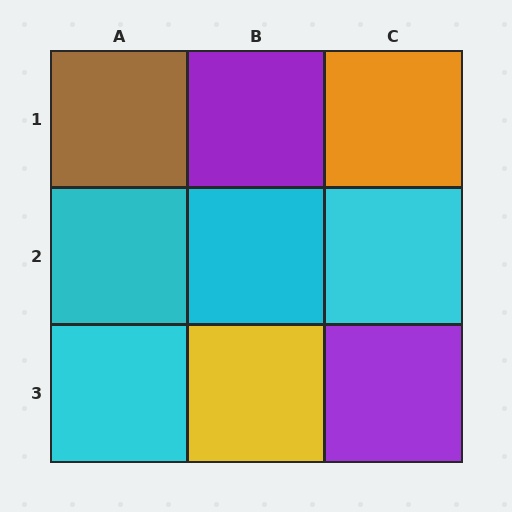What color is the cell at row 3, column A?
Cyan.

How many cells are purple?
2 cells are purple.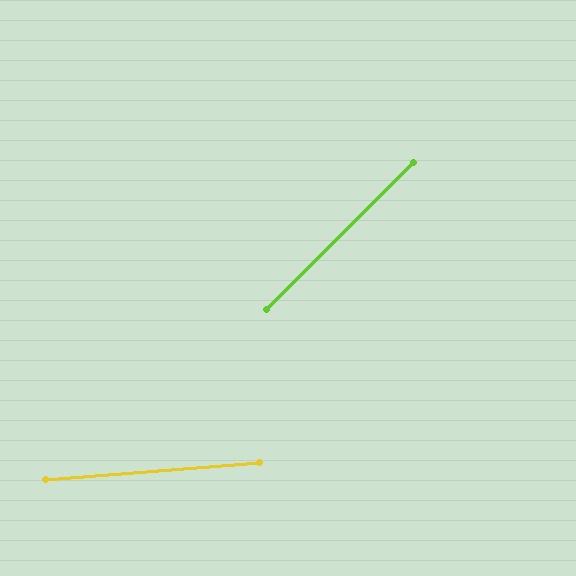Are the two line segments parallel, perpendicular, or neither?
Neither parallel nor perpendicular — they differ by about 41°.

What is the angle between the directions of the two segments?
Approximately 41 degrees.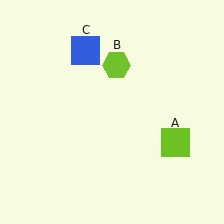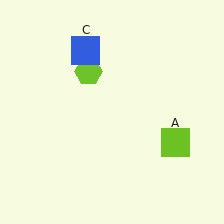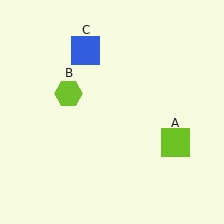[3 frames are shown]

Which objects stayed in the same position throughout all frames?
Lime square (object A) and blue square (object C) remained stationary.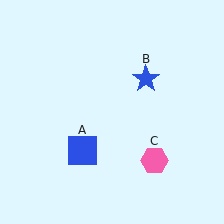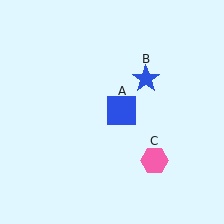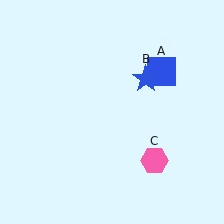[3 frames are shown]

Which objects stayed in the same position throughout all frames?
Blue star (object B) and pink hexagon (object C) remained stationary.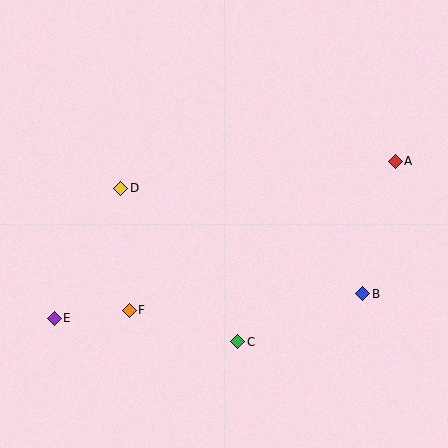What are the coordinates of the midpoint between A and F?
The midpoint between A and F is at (262, 236).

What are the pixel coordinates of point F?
Point F is at (129, 310).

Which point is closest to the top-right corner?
Point A is closest to the top-right corner.